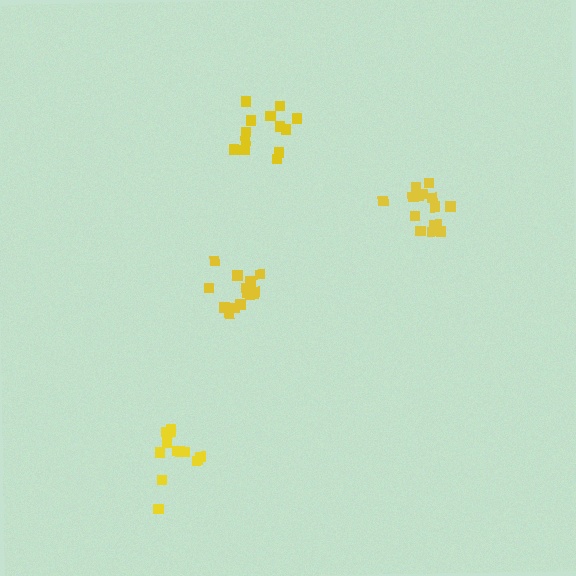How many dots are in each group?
Group 1: 13 dots, Group 2: 16 dots, Group 3: 16 dots, Group 4: 12 dots (57 total).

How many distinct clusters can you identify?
There are 4 distinct clusters.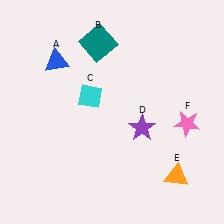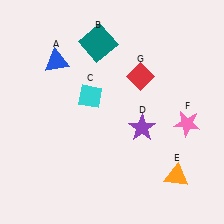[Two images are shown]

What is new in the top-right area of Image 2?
A red diamond (G) was added in the top-right area of Image 2.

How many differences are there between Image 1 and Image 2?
There is 1 difference between the two images.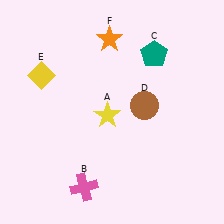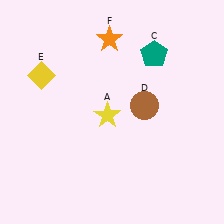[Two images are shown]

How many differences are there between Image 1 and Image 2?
There is 1 difference between the two images.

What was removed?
The pink cross (B) was removed in Image 2.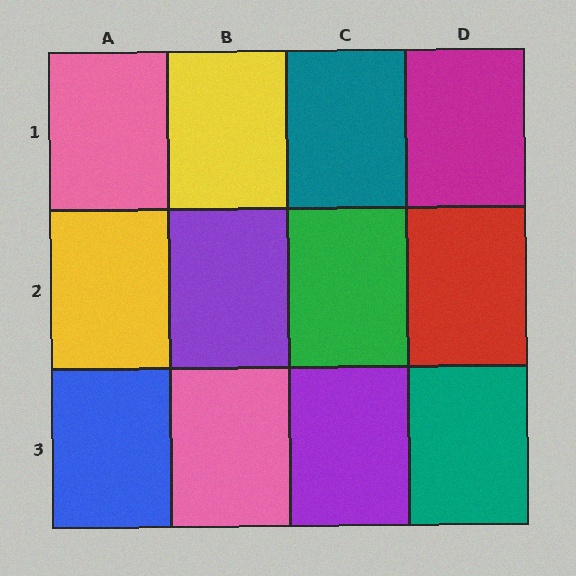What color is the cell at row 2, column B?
Purple.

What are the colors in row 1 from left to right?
Pink, yellow, teal, magenta.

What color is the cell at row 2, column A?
Yellow.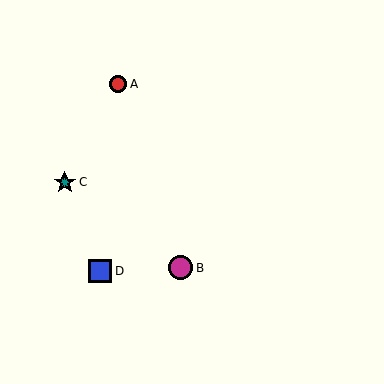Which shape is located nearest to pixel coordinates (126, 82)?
The red circle (labeled A) at (118, 84) is nearest to that location.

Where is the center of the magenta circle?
The center of the magenta circle is at (181, 268).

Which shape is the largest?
The magenta circle (labeled B) is the largest.